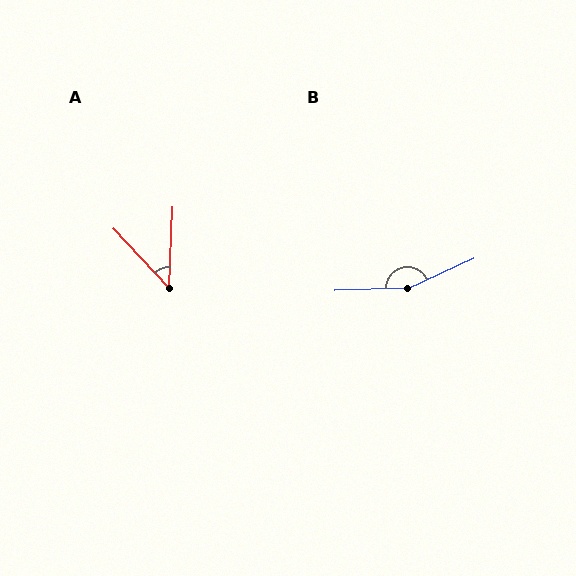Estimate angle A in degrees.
Approximately 46 degrees.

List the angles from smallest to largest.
A (46°), B (157°).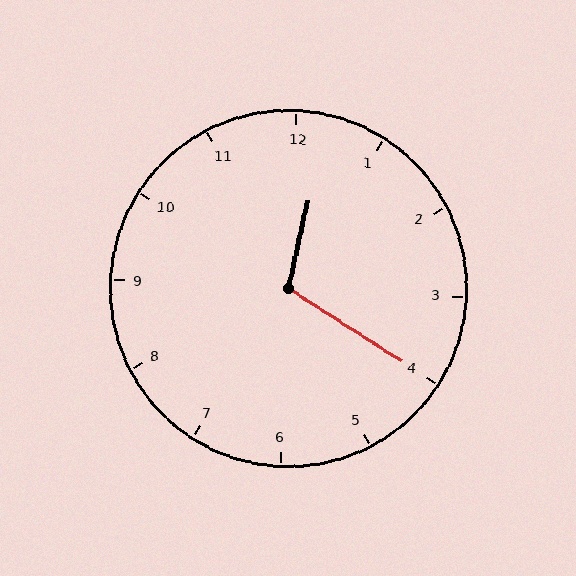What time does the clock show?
12:20.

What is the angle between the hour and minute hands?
Approximately 110 degrees.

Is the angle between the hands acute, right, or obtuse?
It is obtuse.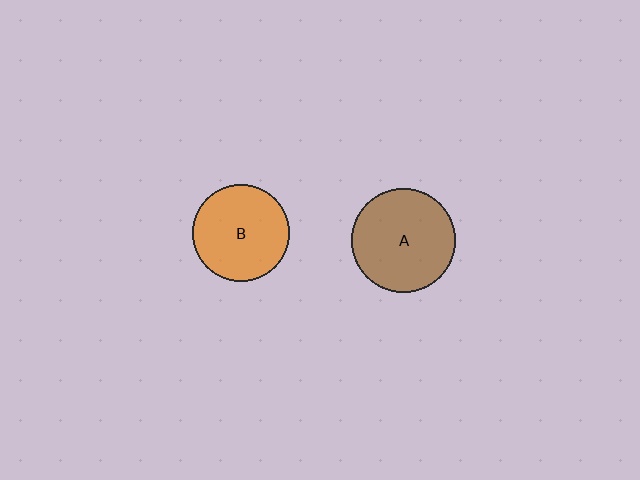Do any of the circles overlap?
No, none of the circles overlap.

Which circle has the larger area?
Circle A (brown).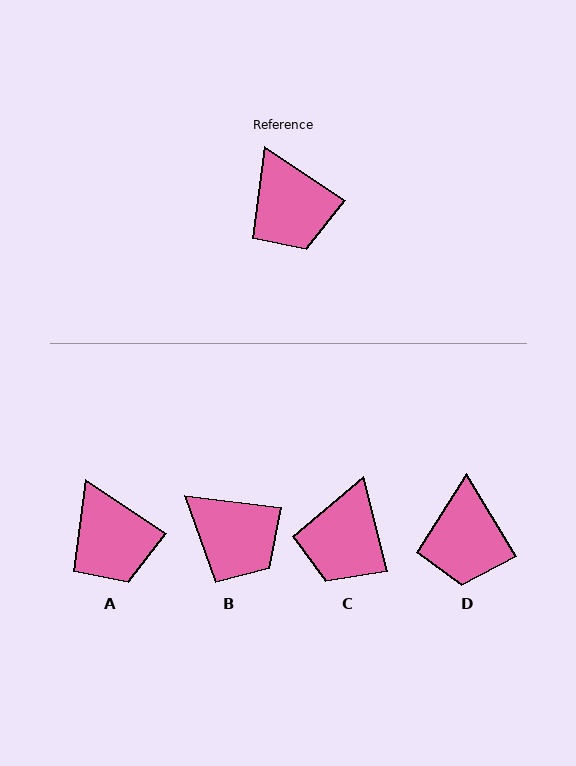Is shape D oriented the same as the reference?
No, it is off by about 25 degrees.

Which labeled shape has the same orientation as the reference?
A.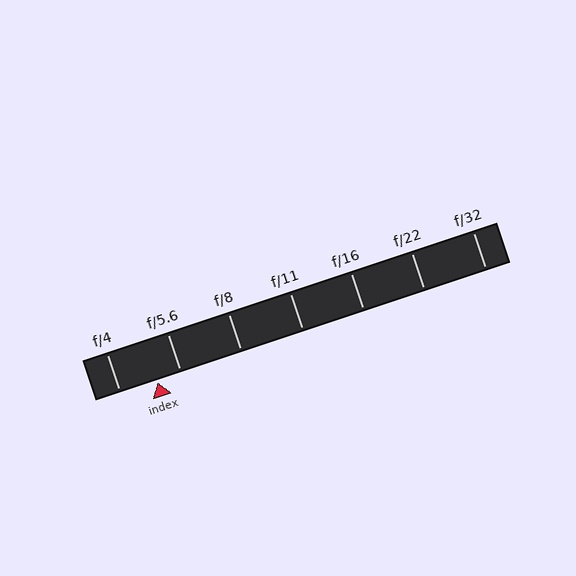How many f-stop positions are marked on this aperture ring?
There are 7 f-stop positions marked.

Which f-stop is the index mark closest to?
The index mark is closest to f/5.6.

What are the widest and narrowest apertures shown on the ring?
The widest aperture shown is f/4 and the narrowest is f/32.